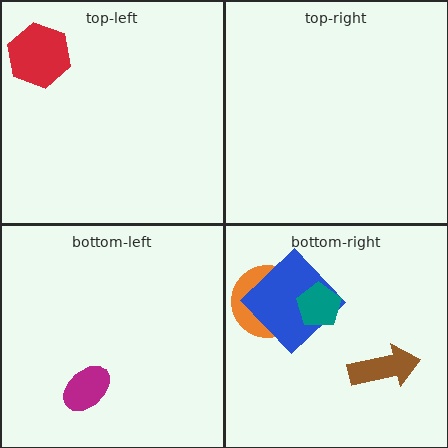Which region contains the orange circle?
The bottom-right region.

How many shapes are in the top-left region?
1.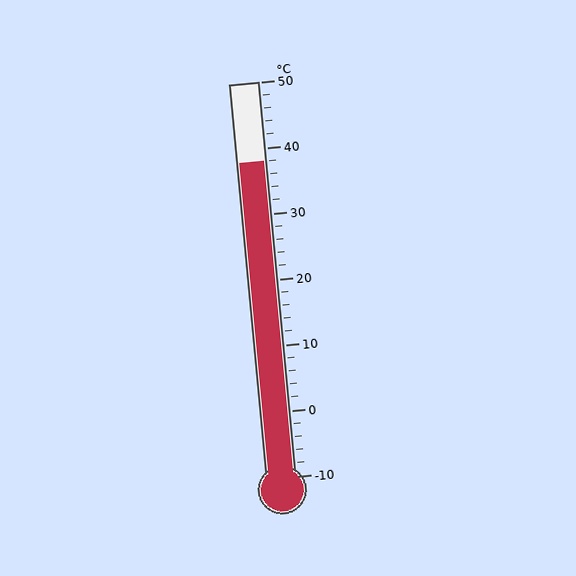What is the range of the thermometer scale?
The thermometer scale ranges from -10°C to 50°C.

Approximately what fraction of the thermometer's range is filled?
The thermometer is filled to approximately 80% of its range.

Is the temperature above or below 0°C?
The temperature is above 0°C.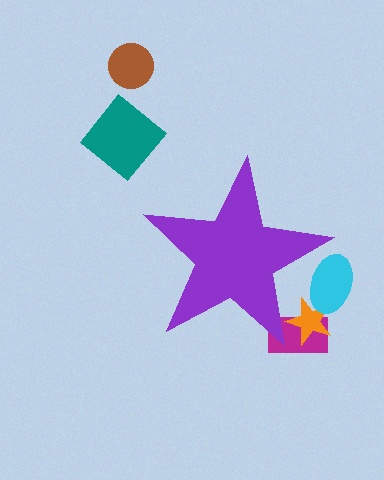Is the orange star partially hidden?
Yes, the orange star is partially hidden behind the purple star.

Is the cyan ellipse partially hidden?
Yes, the cyan ellipse is partially hidden behind the purple star.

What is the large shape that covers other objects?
A purple star.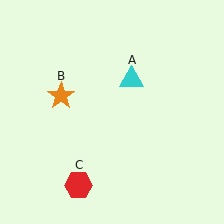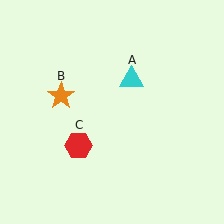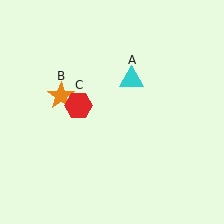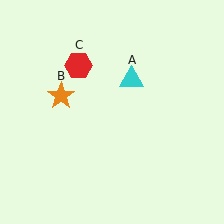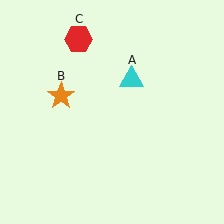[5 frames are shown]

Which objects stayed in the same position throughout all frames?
Cyan triangle (object A) and orange star (object B) remained stationary.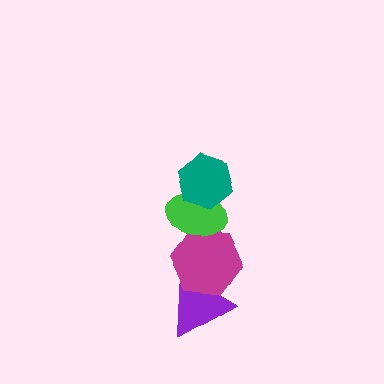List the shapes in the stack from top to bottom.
From top to bottom: the teal hexagon, the green ellipse, the magenta hexagon, the purple triangle.